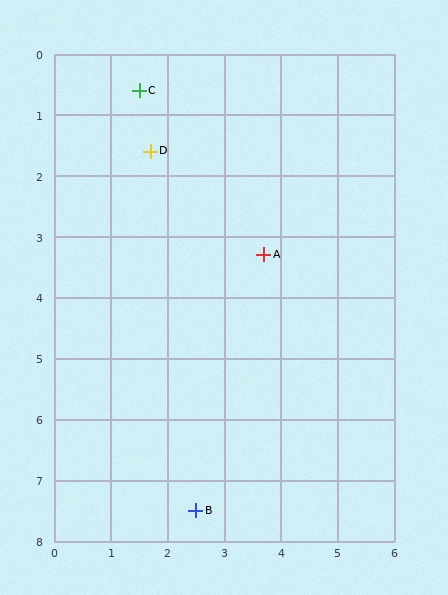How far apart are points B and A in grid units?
Points B and A are about 4.4 grid units apart.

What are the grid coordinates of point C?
Point C is at approximately (1.5, 0.6).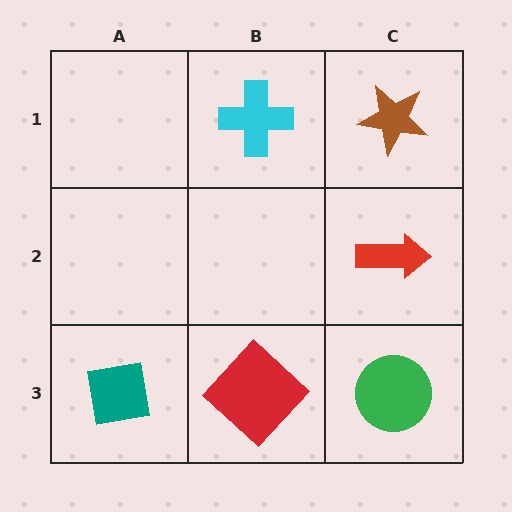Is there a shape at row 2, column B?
No, that cell is empty.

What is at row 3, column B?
A red diamond.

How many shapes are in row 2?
1 shape.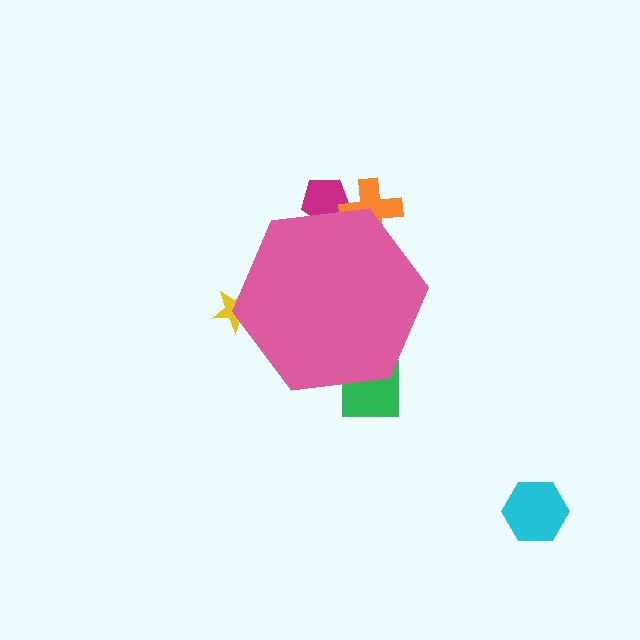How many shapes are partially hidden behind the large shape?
4 shapes are partially hidden.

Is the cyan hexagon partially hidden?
No, the cyan hexagon is fully visible.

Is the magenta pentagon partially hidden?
Yes, the magenta pentagon is partially hidden behind the pink hexagon.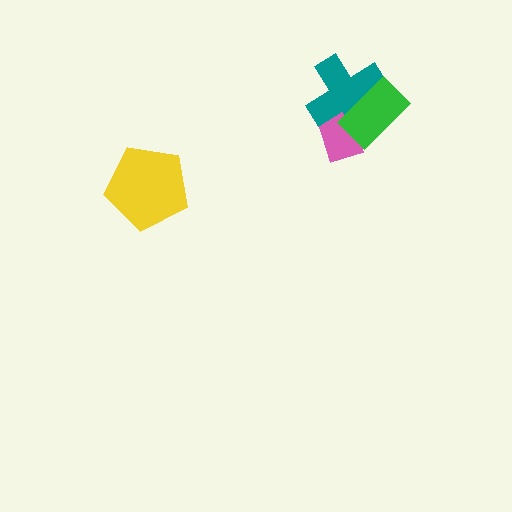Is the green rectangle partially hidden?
No, no other shape covers it.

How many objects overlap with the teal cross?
2 objects overlap with the teal cross.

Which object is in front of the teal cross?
The green rectangle is in front of the teal cross.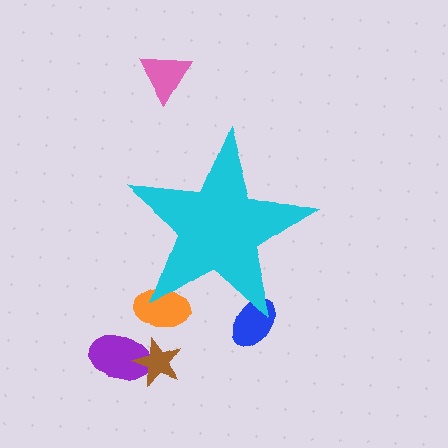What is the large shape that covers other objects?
A cyan star.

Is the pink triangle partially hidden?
No, the pink triangle is fully visible.